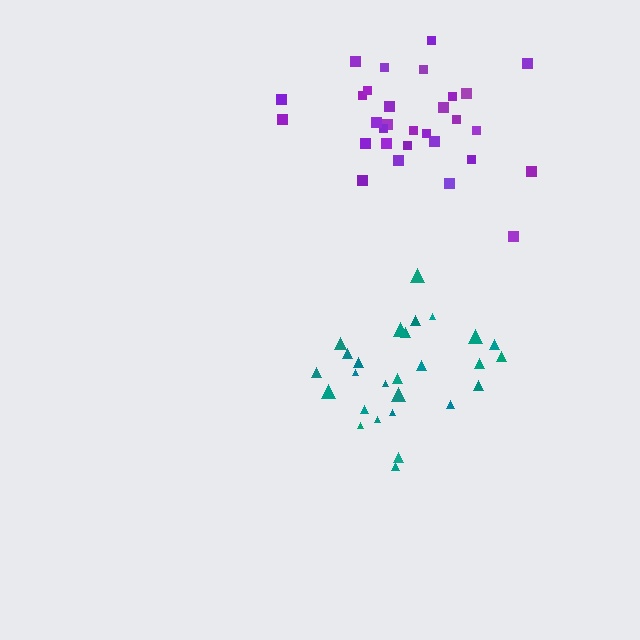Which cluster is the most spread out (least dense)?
Purple.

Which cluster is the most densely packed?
Teal.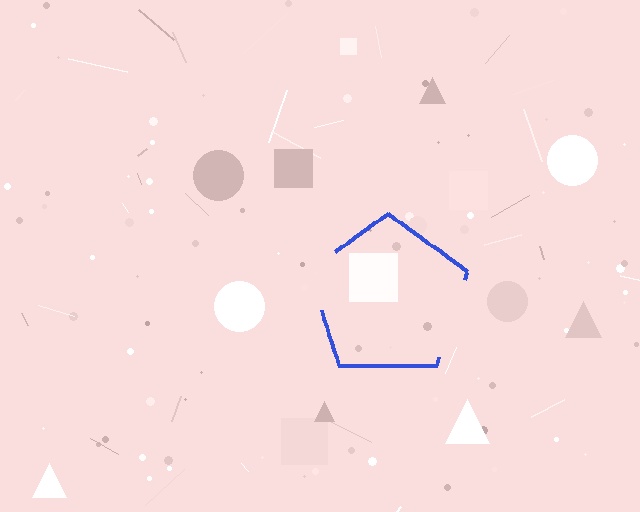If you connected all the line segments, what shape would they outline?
They would outline a pentagon.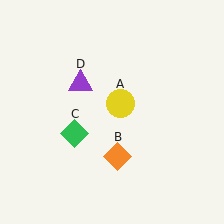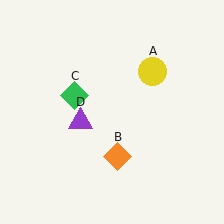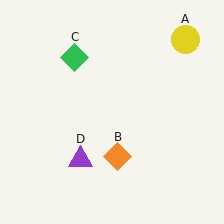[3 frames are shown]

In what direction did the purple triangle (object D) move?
The purple triangle (object D) moved down.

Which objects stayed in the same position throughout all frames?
Orange diamond (object B) remained stationary.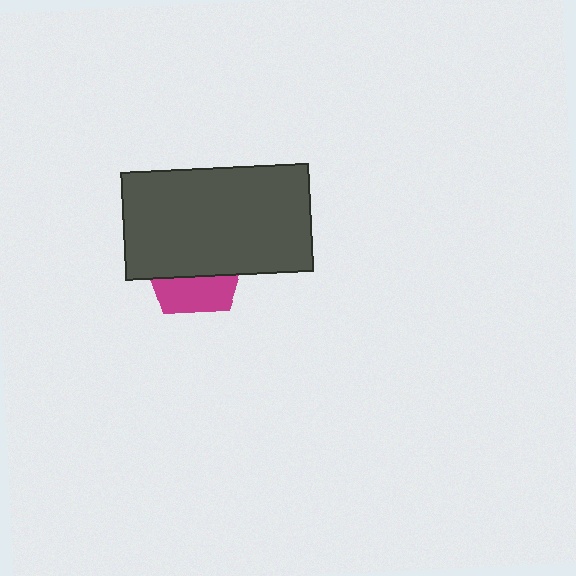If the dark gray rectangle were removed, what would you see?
You would see the complete magenta pentagon.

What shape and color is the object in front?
The object in front is a dark gray rectangle.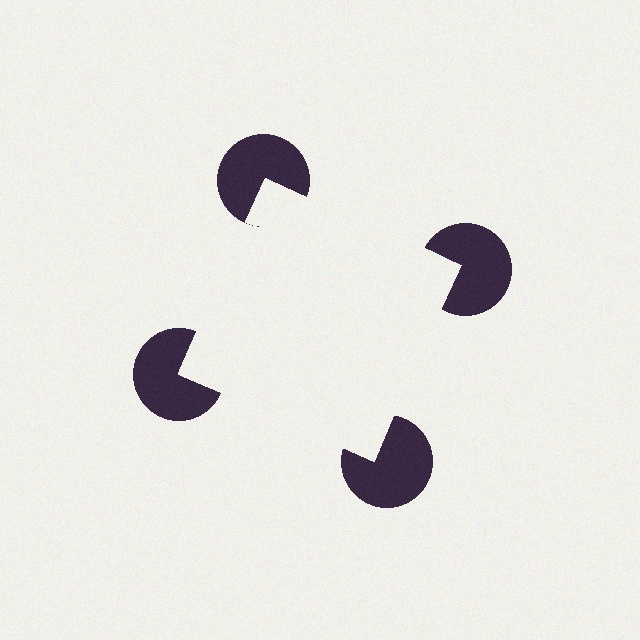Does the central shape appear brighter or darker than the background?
It typically appears slightly brighter than the background, even though no actual brightness change is drawn.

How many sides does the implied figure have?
4 sides.